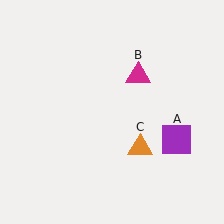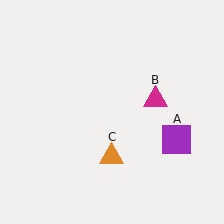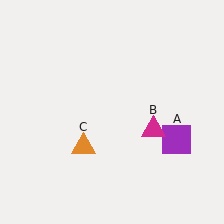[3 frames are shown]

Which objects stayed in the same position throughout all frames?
Purple square (object A) remained stationary.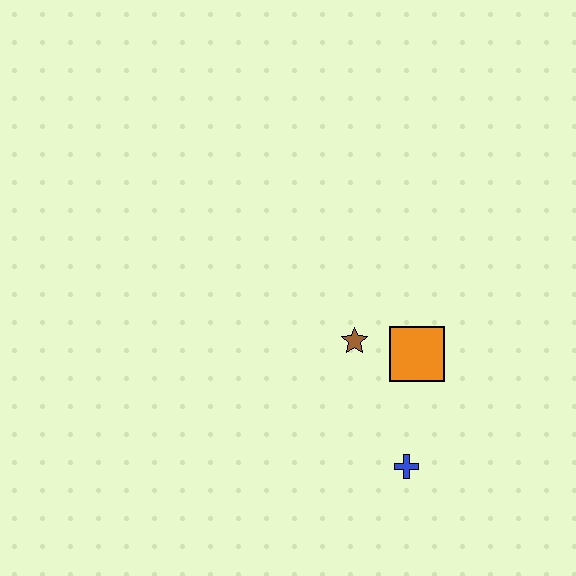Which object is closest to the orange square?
The brown star is closest to the orange square.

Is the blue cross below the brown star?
Yes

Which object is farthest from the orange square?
The blue cross is farthest from the orange square.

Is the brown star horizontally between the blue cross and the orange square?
No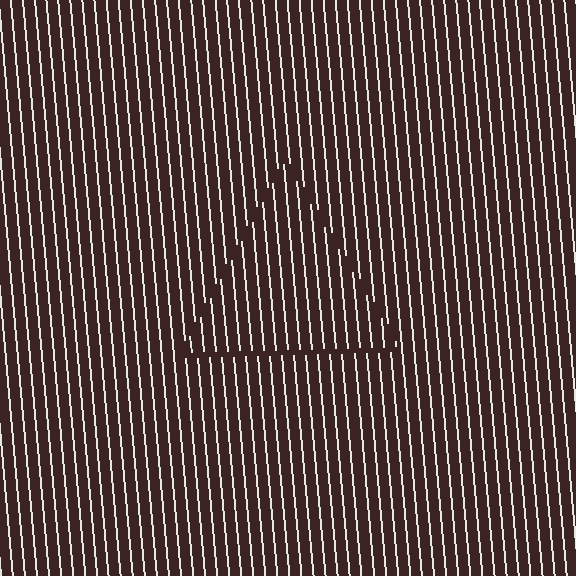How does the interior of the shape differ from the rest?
The interior of the shape contains the same grating, shifted by half a period — the contour is defined by the phase discontinuity where line-ends from the inner and outer gratings abut.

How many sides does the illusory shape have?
3 sides — the line-ends trace a triangle.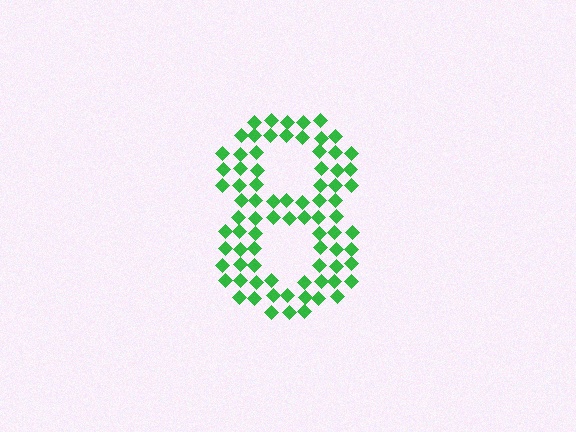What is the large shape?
The large shape is the digit 8.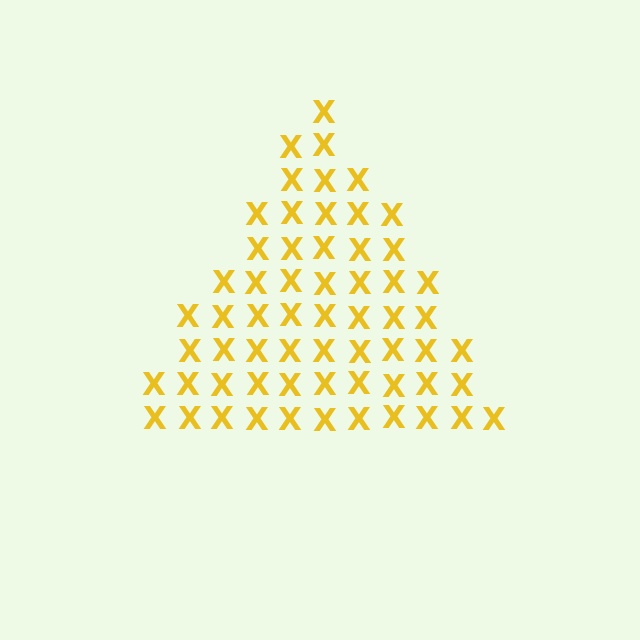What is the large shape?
The large shape is a triangle.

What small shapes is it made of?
It is made of small letter X's.